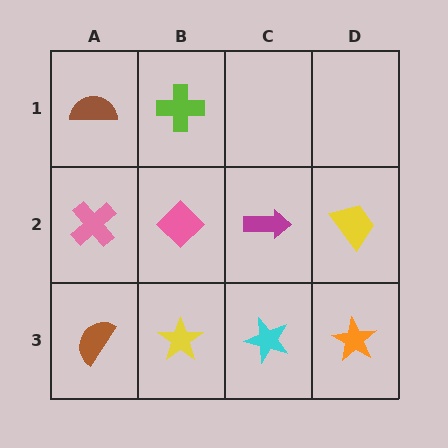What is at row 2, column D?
A yellow trapezoid.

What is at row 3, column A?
A brown semicircle.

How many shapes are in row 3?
4 shapes.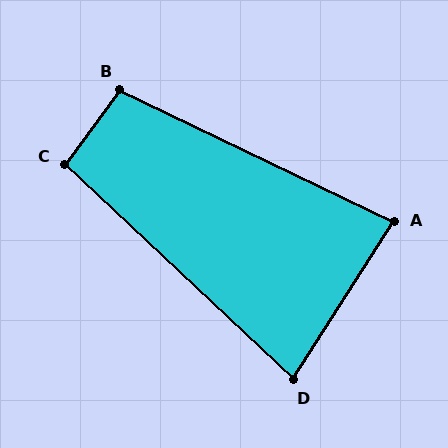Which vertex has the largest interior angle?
B, at approximately 101 degrees.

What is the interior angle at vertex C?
Approximately 97 degrees (obtuse).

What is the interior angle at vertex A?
Approximately 83 degrees (acute).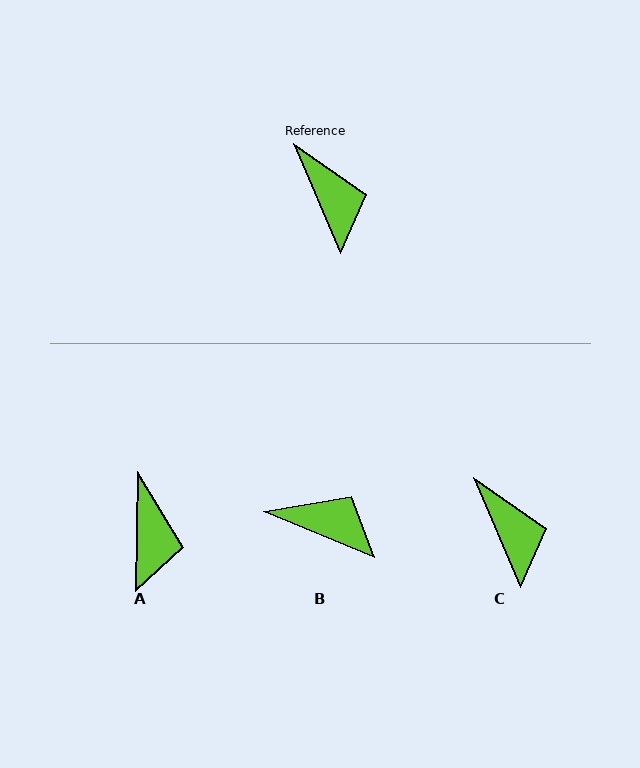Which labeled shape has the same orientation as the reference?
C.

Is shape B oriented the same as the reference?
No, it is off by about 44 degrees.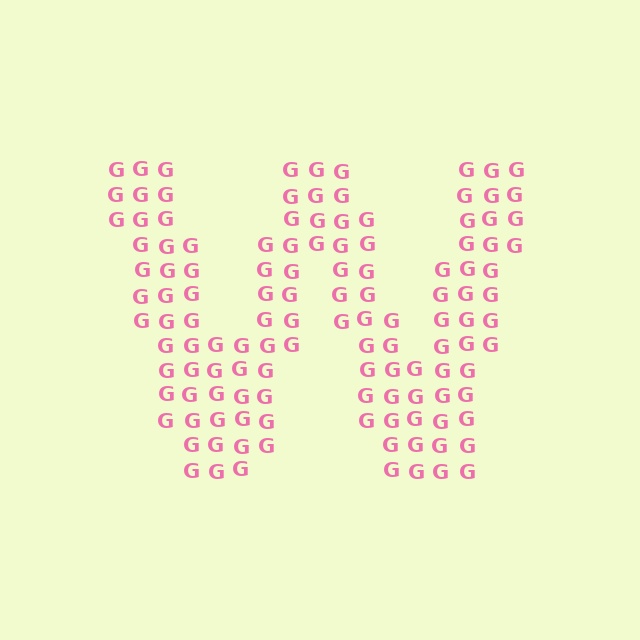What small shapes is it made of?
It is made of small letter G's.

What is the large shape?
The large shape is the letter W.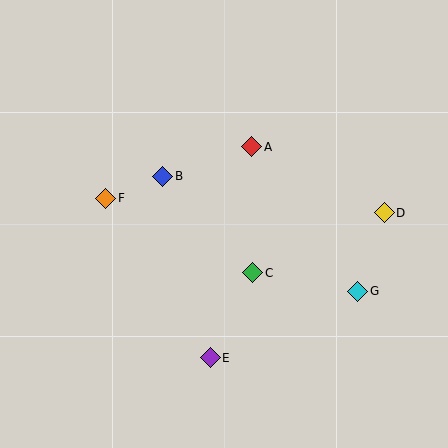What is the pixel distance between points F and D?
The distance between F and D is 279 pixels.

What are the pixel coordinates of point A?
Point A is at (252, 147).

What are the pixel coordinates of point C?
Point C is at (253, 273).